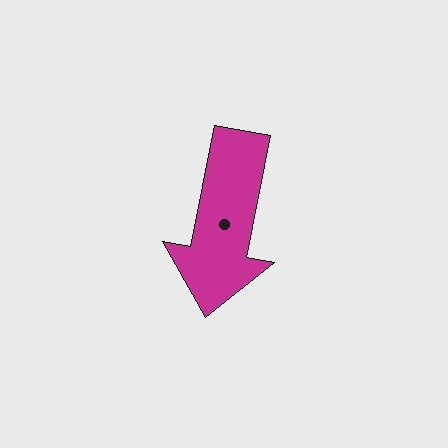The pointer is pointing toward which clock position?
Roughly 6 o'clock.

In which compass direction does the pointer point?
South.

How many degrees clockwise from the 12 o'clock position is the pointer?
Approximately 191 degrees.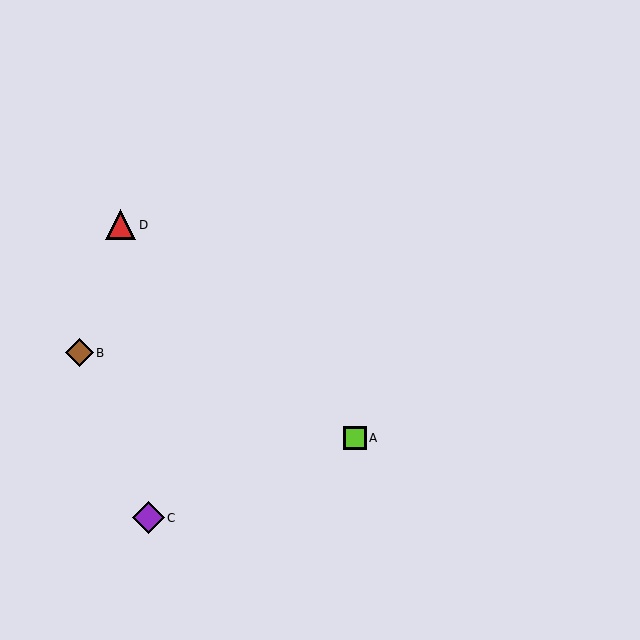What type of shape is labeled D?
Shape D is a red triangle.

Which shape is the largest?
The purple diamond (labeled C) is the largest.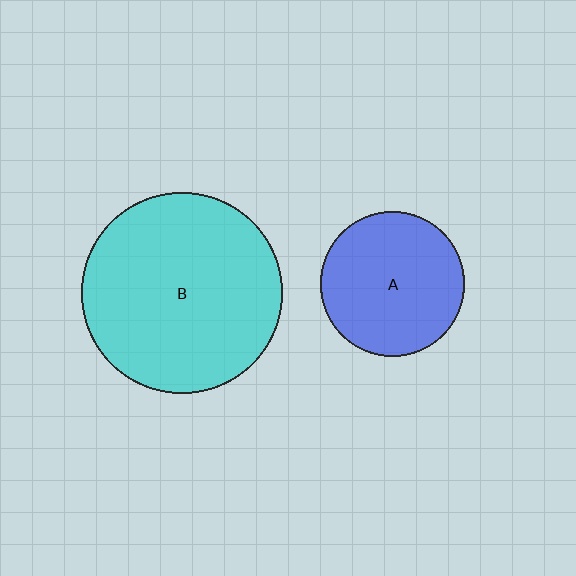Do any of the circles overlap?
No, none of the circles overlap.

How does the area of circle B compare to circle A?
Approximately 1.9 times.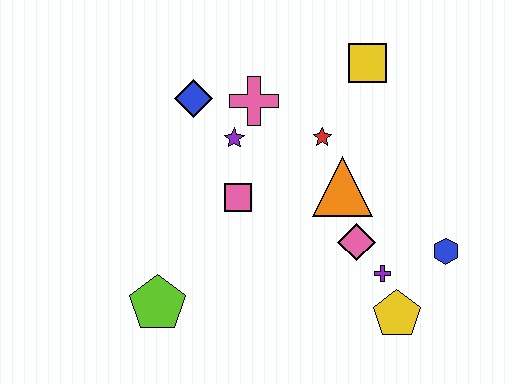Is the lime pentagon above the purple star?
No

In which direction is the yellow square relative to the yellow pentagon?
The yellow square is above the yellow pentagon.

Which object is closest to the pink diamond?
The purple cross is closest to the pink diamond.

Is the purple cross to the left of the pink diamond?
No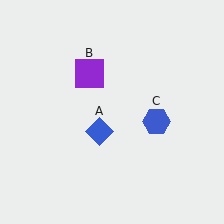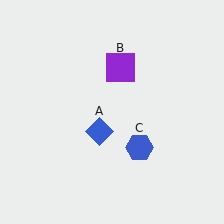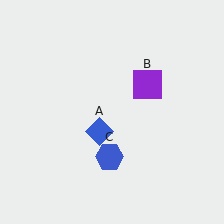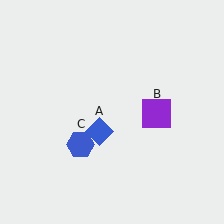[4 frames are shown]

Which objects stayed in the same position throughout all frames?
Blue diamond (object A) remained stationary.